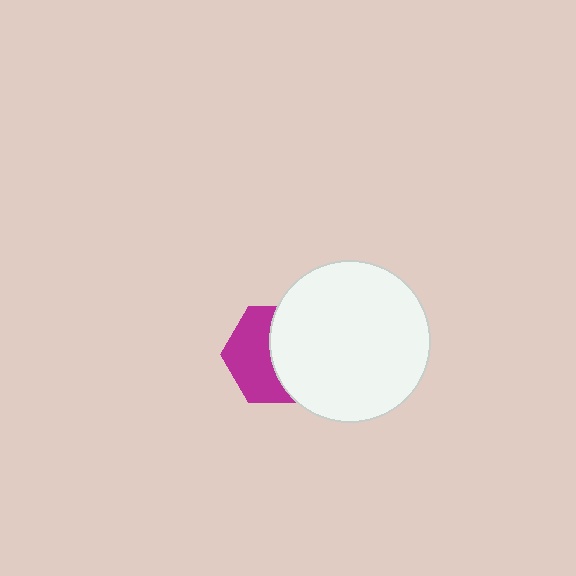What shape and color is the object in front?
The object in front is a white circle.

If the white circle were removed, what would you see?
You would see the complete magenta hexagon.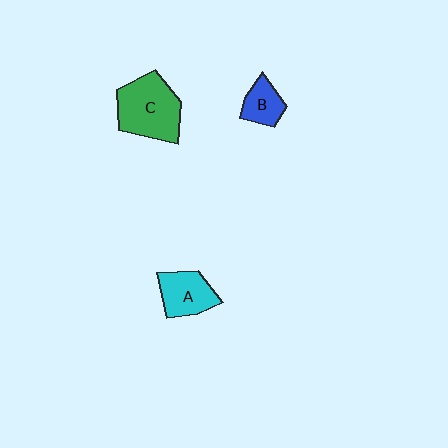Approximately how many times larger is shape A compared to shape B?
Approximately 1.4 times.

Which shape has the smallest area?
Shape B (blue).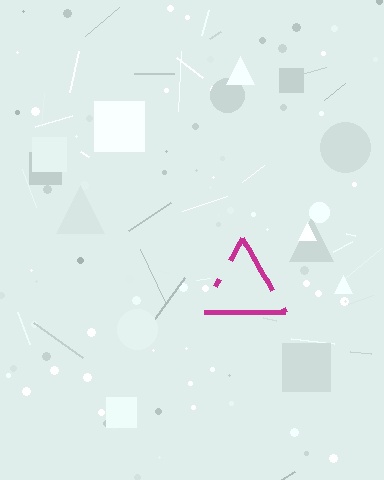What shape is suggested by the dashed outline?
The dashed outline suggests a triangle.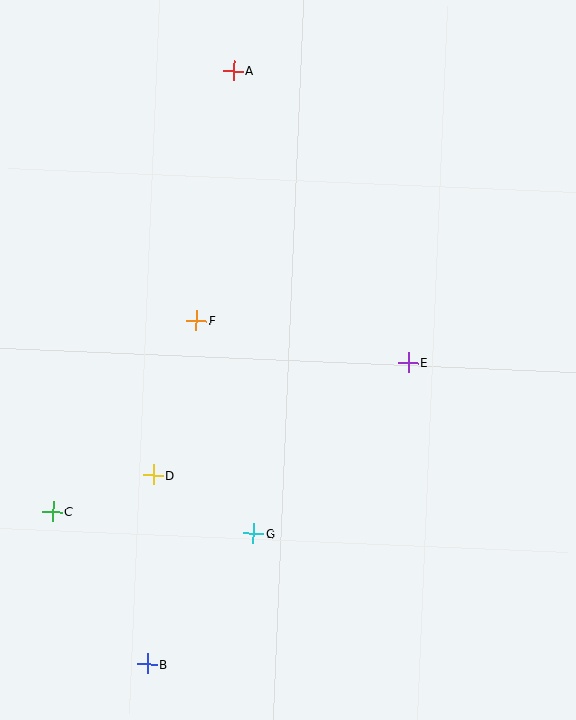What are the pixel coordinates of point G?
Point G is at (254, 533).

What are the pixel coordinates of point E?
Point E is at (408, 362).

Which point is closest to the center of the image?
Point F at (196, 320) is closest to the center.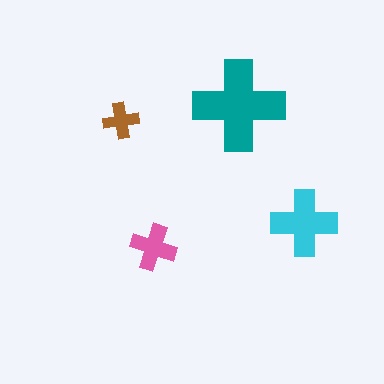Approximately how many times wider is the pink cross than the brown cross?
About 1.5 times wider.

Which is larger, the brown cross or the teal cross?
The teal one.